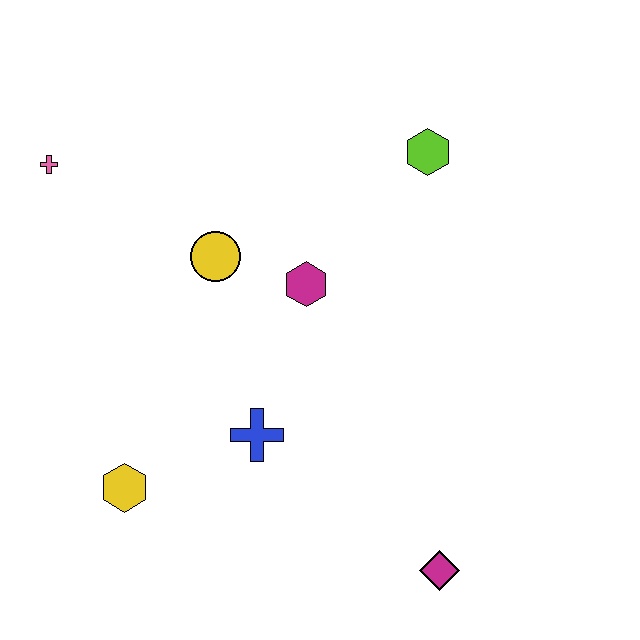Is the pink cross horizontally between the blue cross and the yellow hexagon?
No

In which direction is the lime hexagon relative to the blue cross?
The lime hexagon is above the blue cross.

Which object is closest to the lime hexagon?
The magenta hexagon is closest to the lime hexagon.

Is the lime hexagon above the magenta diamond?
Yes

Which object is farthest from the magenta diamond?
The pink cross is farthest from the magenta diamond.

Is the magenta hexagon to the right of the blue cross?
Yes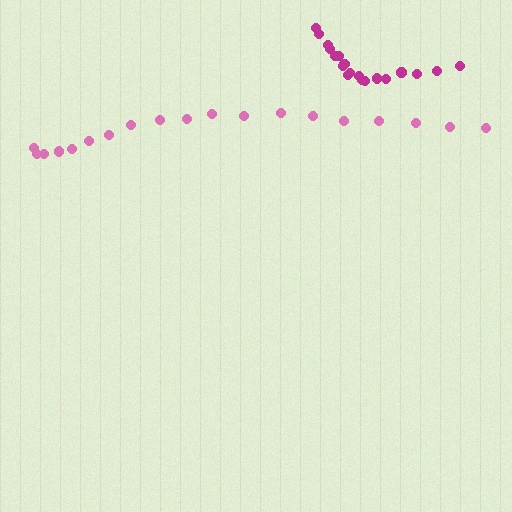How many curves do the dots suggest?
There are 2 distinct paths.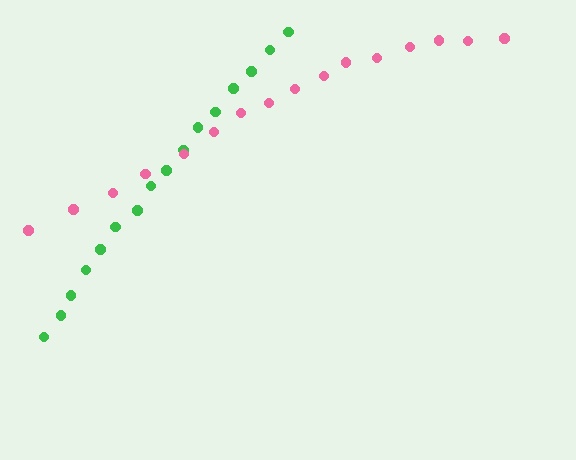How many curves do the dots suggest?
There are 2 distinct paths.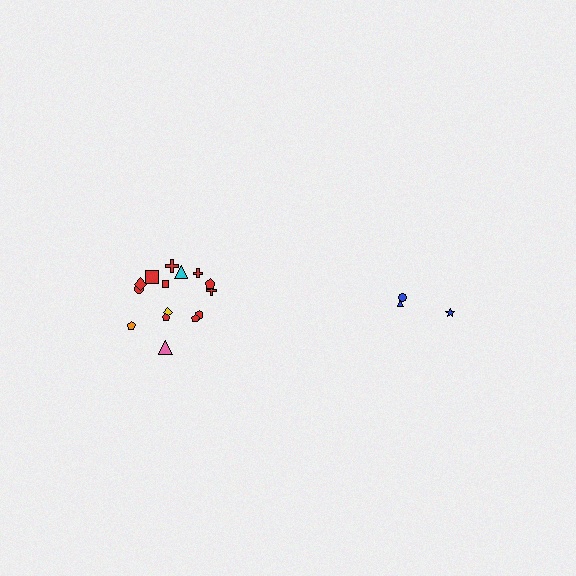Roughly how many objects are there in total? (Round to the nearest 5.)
Roughly 20 objects in total.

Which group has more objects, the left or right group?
The left group.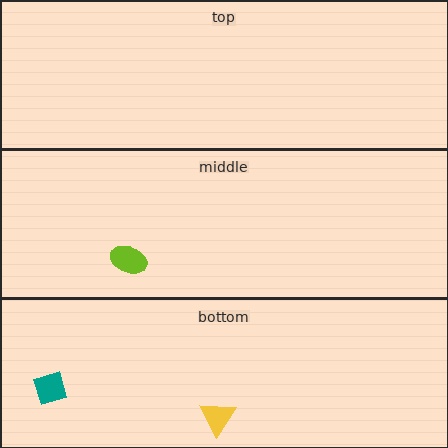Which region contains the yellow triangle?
The bottom region.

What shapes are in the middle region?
The lime ellipse.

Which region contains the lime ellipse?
The middle region.